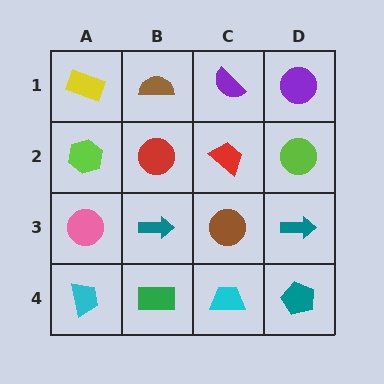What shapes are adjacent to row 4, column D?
A teal arrow (row 3, column D), a cyan trapezoid (row 4, column C).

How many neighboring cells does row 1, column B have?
3.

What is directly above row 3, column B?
A red circle.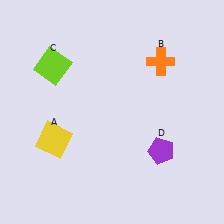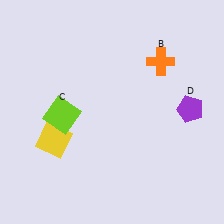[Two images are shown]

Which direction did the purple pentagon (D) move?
The purple pentagon (D) moved up.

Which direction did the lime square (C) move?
The lime square (C) moved down.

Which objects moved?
The objects that moved are: the lime square (C), the purple pentagon (D).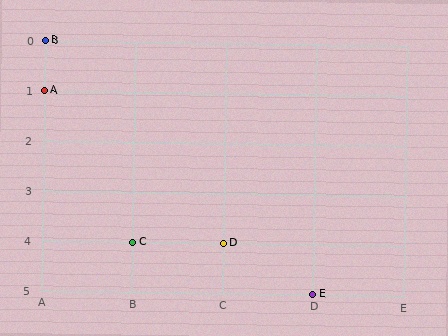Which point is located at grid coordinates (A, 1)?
Point A is at (A, 1).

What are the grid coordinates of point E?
Point E is at grid coordinates (D, 5).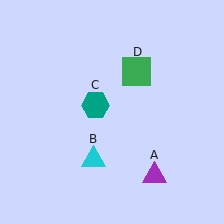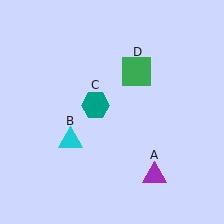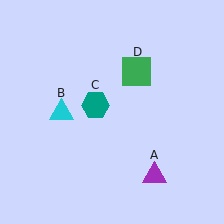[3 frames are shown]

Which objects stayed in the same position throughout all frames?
Purple triangle (object A) and teal hexagon (object C) and green square (object D) remained stationary.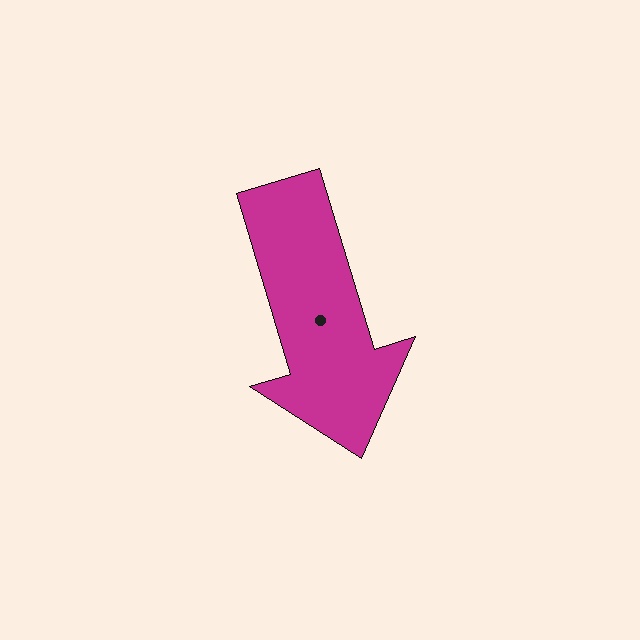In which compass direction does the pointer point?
South.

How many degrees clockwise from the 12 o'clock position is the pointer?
Approximately 163 degrees.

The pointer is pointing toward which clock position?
Roughly 5 o'clock.